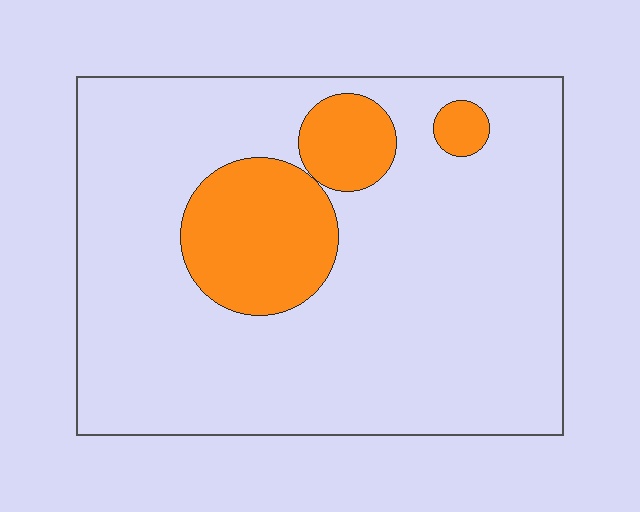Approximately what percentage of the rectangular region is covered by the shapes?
Approximately 15%.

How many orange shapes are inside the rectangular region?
3.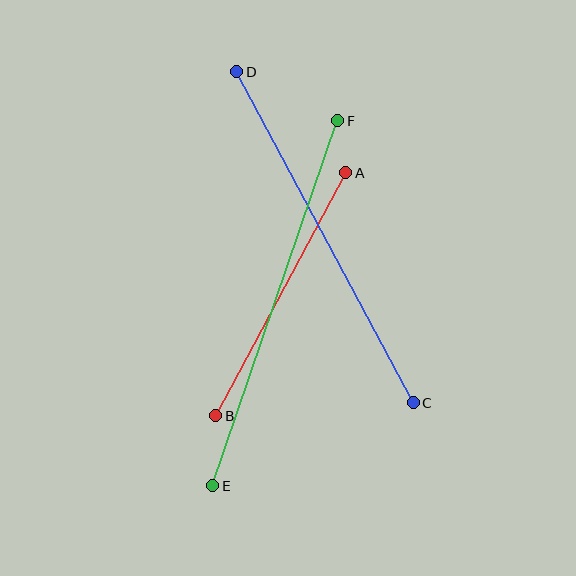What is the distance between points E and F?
The distance is approximately 386 pixels.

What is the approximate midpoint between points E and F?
The midpoint is at approximately (275, 303) pixels.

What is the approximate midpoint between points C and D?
The midpoint is at approximately (325, 237) pixels.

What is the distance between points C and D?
The distance is approximately 376 pixels.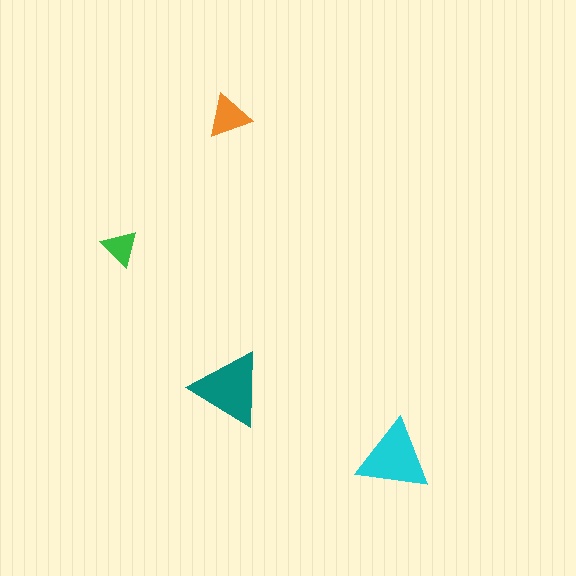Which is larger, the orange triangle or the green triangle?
The orange one.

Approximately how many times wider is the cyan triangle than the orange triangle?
About 1.5 times wider.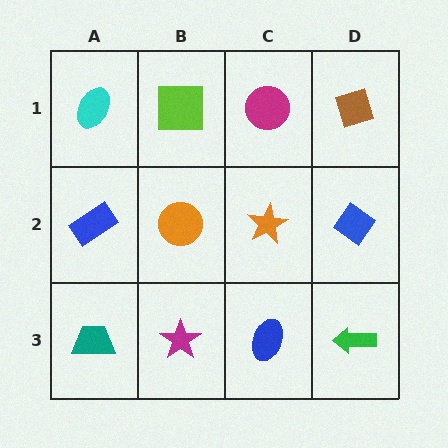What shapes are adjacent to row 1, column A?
A blue rectangle (row 2, column A), a lime square (row 1, column B).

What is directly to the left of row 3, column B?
A teal trapezoid.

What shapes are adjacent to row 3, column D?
A blue diamond (row 2, column D), a blue ellipse (row 3, column C).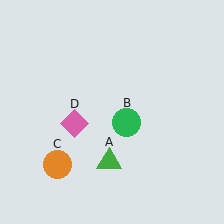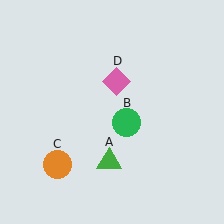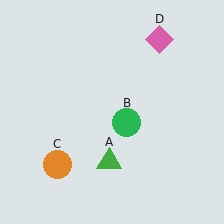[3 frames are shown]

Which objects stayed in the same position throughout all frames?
Green triangle (object A) and green circle (object B) and orange circle (object C) remained stationary.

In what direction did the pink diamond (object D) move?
The pink diamond (object D) moved up and to the right.